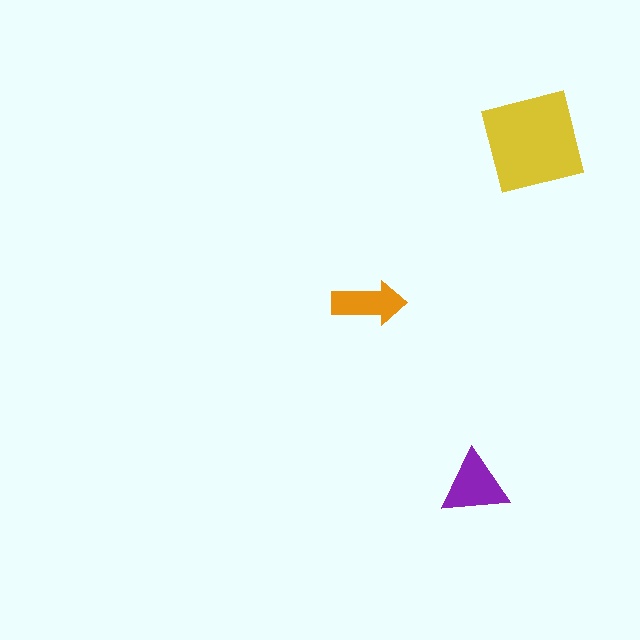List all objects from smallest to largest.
The orange arrow, the purple triangle, the yellow square.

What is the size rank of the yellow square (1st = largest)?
1st.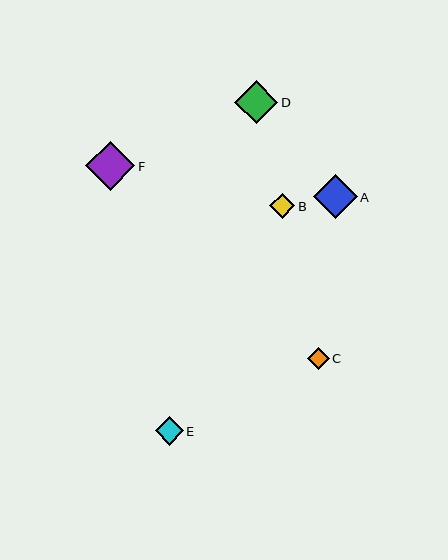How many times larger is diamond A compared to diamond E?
Diamond A is approximately 1.5 times the size of diamond E.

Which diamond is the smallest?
Diamond C is the smallest with a size of approximately 22 pixels.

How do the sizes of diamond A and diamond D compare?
Diamond A and diamond D are approximately the same size.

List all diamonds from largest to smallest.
From largest to smallest: F, A, D, E, B, C.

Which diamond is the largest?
Diamond F is the largest with a size of approximately 49 pixels.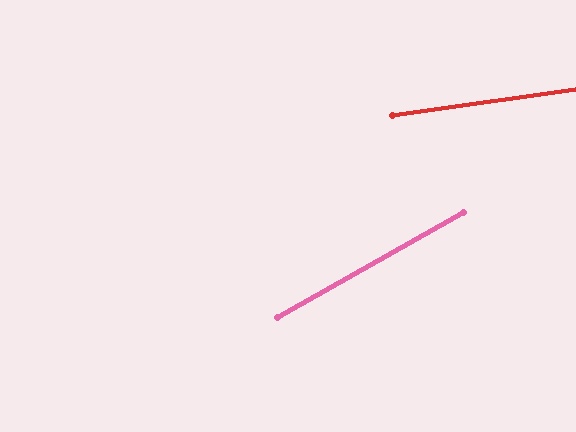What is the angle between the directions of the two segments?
Approximately 21 degrees.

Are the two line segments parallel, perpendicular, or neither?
Neither parallel nor perpendicular — they differ by about 21°.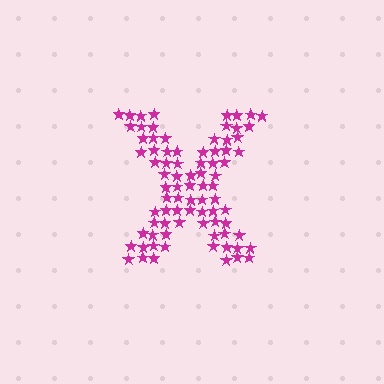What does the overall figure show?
The overall figure shows the letter X.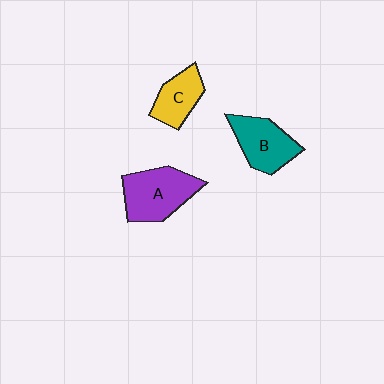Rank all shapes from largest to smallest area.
From largest to smallest: A (purple), B (teal), C (yellow).